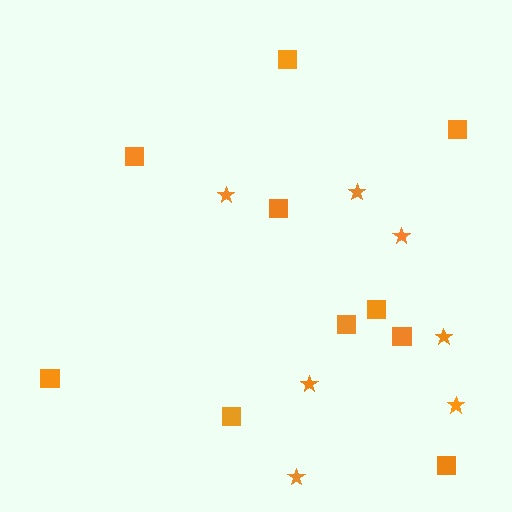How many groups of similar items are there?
There are 2 groups: one group of stars (7) and one group of squares (10).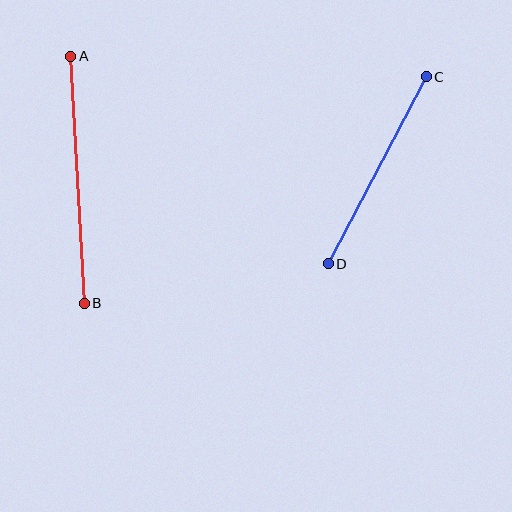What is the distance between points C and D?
The distance is approximately 211 pixels.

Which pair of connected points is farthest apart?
Points A and B are farthest apart.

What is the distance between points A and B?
The distance is approximately 248 pixels.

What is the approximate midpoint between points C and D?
The midpoint is at approximately (377, 170) pixels.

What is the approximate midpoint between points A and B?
The midpoint is at approximately (78, 180) pixels.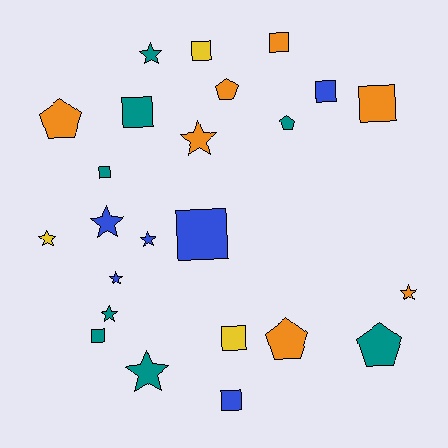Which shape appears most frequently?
Square, with 10 objects.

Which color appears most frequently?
Teal, with 8 objects.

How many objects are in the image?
There are 24 objects.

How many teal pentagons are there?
There are 2 teal pentagons.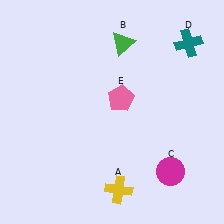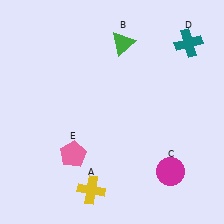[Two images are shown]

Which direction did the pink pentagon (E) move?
The pink pentagon (E) moved down.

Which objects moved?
The objects that moved are: the yellow cross (A), the pink pentagon (E).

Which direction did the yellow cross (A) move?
The yellow cross (A) moved left.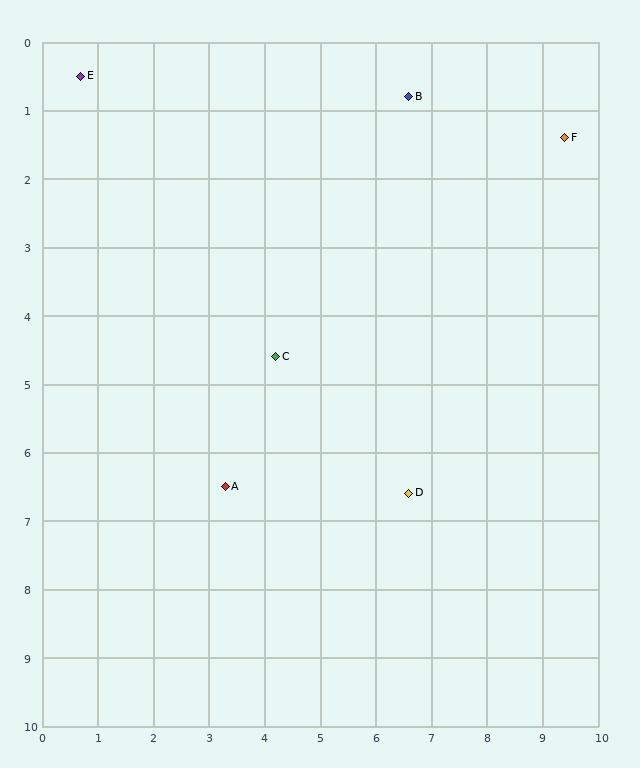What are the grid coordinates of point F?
Point F is at approximately (9.4, 1.4).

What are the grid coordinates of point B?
Point B is at approximately (6.6, 0.8).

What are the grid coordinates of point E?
Point E is at approximately (0.7, 0.5).